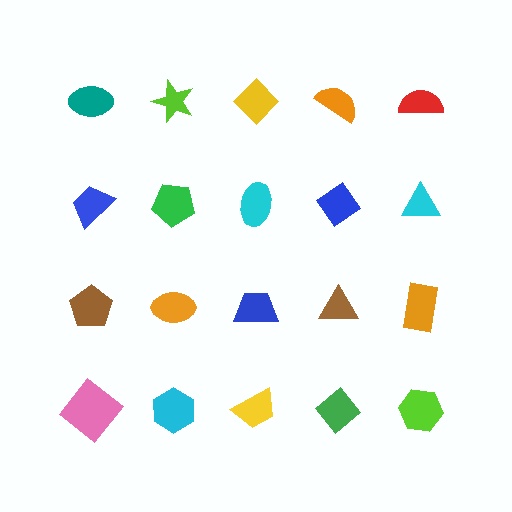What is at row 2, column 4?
A blue diamond.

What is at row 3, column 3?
A blue trapezoid.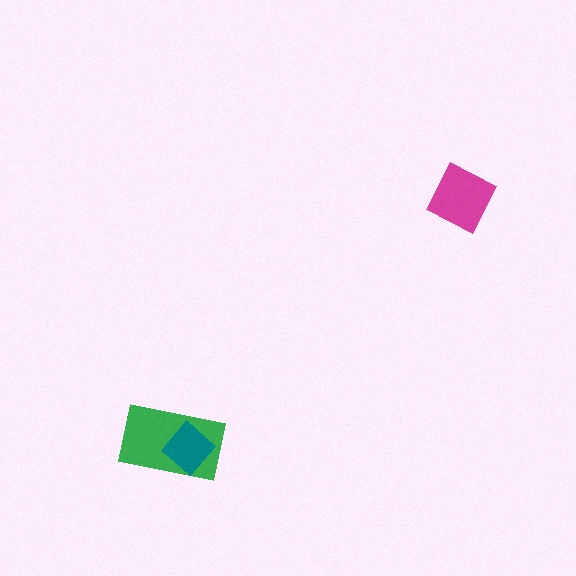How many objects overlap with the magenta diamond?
0 objects overlap with the magenta diamond.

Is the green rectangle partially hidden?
Yes, it is partially covered by another shape.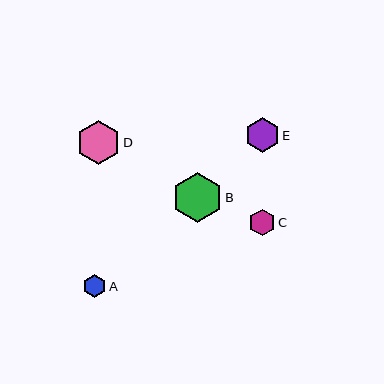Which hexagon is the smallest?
Hexagon A is the smallest with a size of approximately 23 pixels.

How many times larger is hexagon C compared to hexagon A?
Hexagon C is approximately 1.1 times the size of hexagon A.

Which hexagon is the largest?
Hexagon B is the largest with a size of approximately 50 pixels.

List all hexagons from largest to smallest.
From largest to smallest: B, D, E, C, A.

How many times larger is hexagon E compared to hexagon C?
Hexagon E is approximately 1.3 times the size of hexagon C.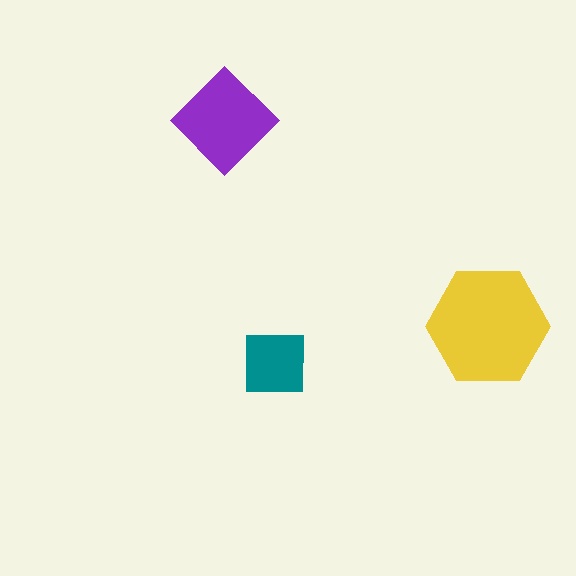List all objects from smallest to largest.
The teal square, the purple diamond, the yellow hexagon.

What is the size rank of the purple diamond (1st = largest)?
2nd.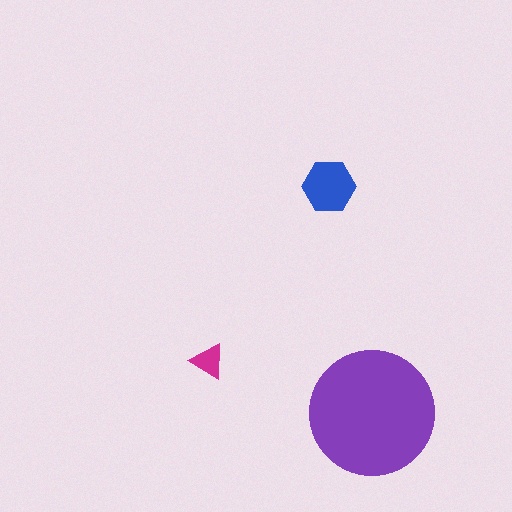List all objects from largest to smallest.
The purple circle, the blue hexagon, the magenta triangle.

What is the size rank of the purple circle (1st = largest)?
1st.